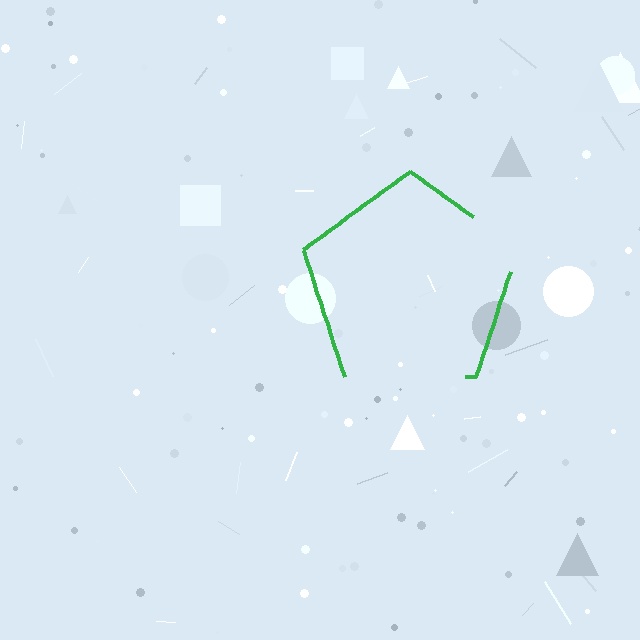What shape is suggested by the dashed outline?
The dashed outline suggests a pentagon.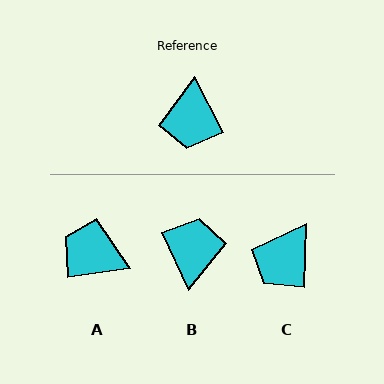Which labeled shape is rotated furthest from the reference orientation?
B, about 177 degrees away.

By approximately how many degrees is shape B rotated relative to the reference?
Approximately 177 degrees counter-clockwise.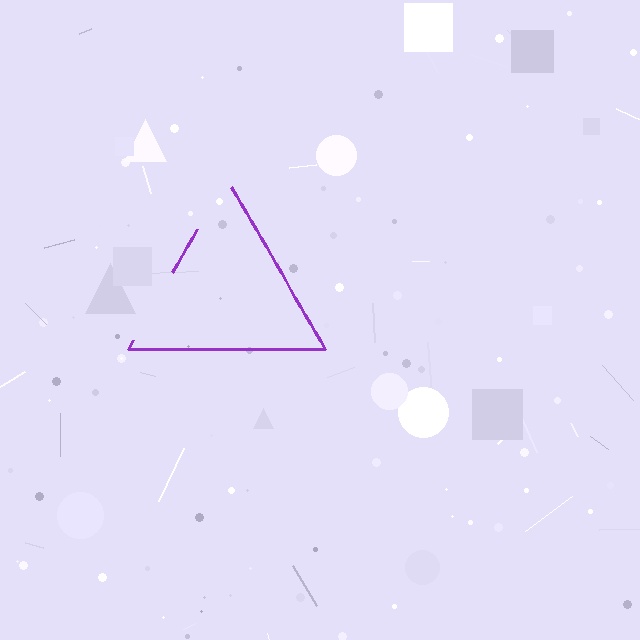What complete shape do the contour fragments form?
The contour fragments form a triangle.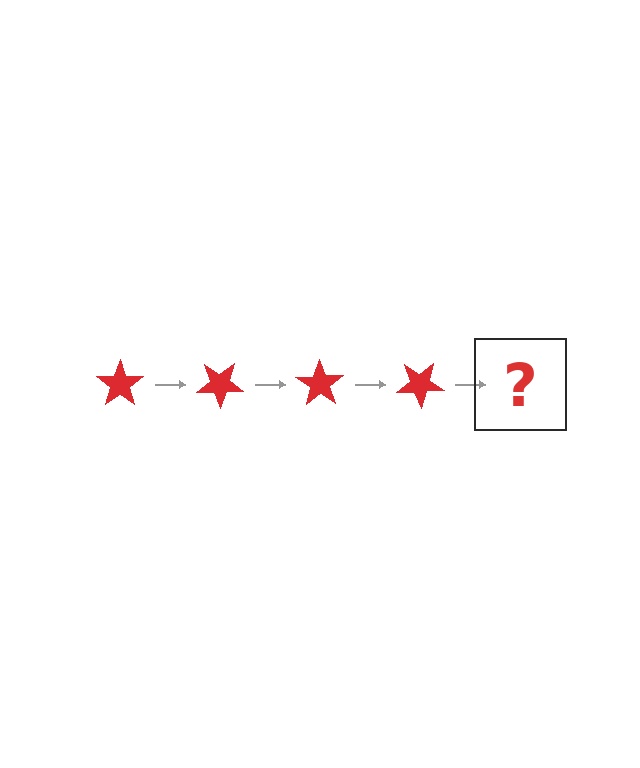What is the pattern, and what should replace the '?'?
The pattern is that the star rotates 35 degrees each step. The '?' should be a red star rotated 140 degrees.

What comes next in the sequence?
The next element should be a red star rotated 140 degrees.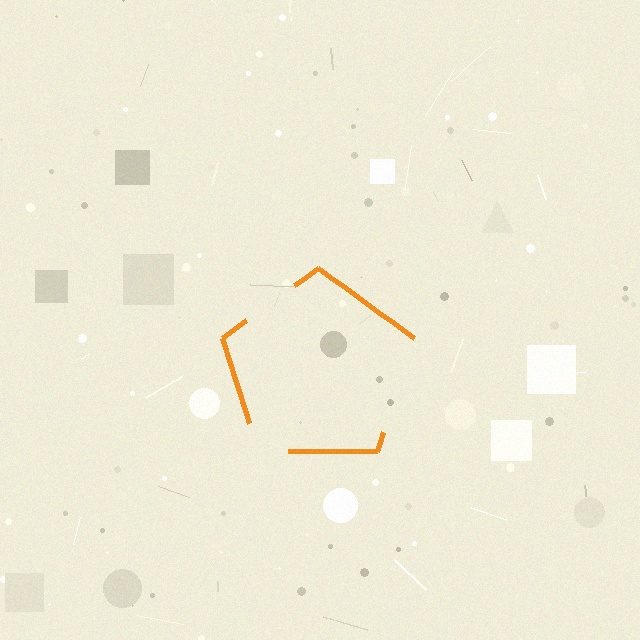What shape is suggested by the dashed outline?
The dashed outline suggests a pentagon.